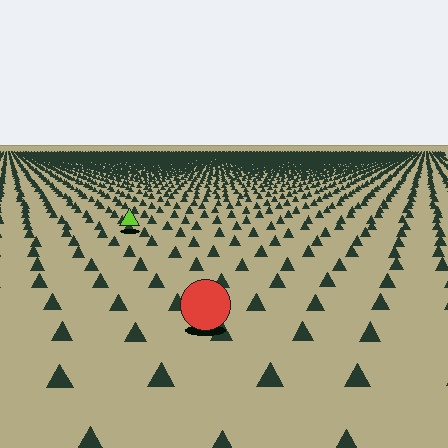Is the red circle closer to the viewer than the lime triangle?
Yes. The red circle is closer — you can tell from the texture gradient: the ground texture is coarser near it.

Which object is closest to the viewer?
The red circle is closest. The texture marks near it are larger and more spread out.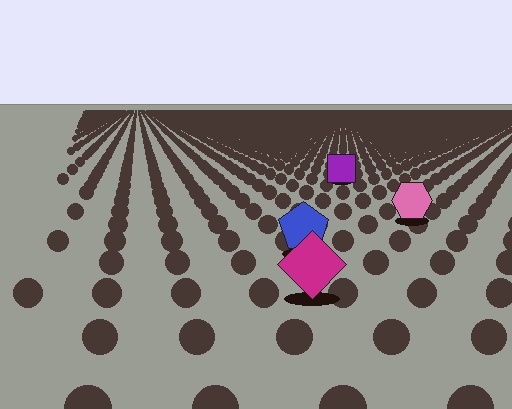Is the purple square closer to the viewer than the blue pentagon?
No. The blue pentagon is closer — you can tell from the texture gradient: the ground texture is coarser near it.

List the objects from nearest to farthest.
From nearest to farthest: the magenta diamond, the blue pentagon, the pink hexagon, the purple square.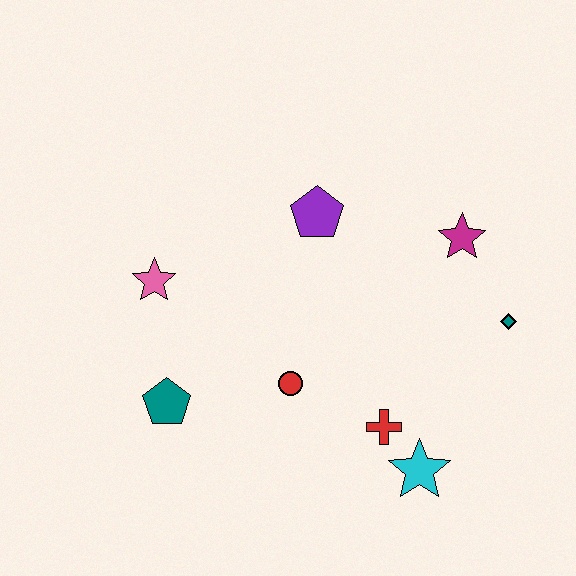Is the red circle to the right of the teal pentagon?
Yes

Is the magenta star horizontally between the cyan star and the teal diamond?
Yes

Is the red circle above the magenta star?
No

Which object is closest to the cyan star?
The red cross is closest to the cyan star.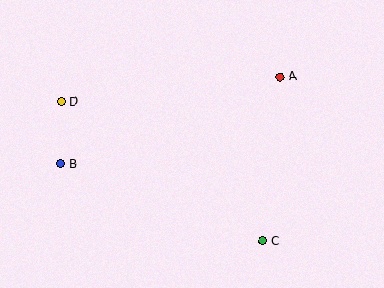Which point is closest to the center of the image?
Point A at (280, 77) is closest to the center.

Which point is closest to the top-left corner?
Point D is closest to the top-left corner.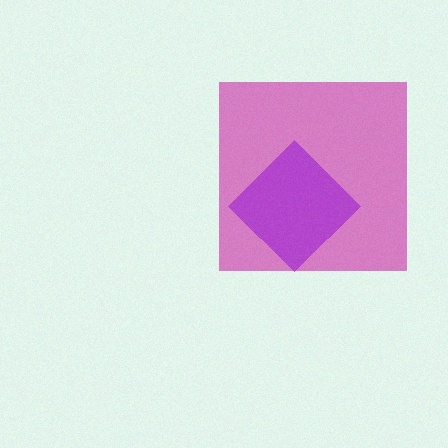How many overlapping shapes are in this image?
There are 2 overlapping shapes in the image.